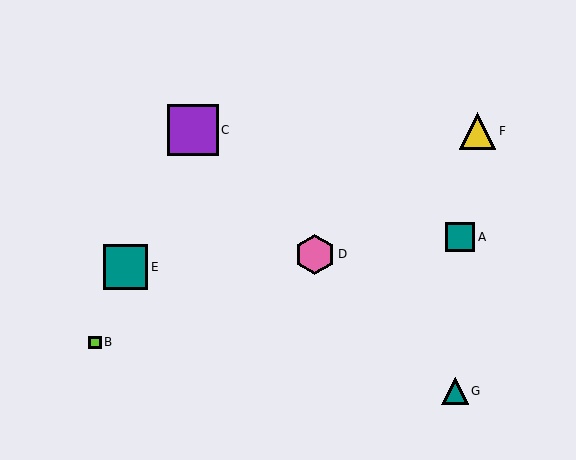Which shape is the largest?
The purple square (labeled C) is the largest.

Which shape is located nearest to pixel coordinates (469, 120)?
The yellow triangle (labeled F) at (478, 131) is nearest to that location.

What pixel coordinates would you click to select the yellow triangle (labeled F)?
Click at (478, 131) to select the yellow triangle F.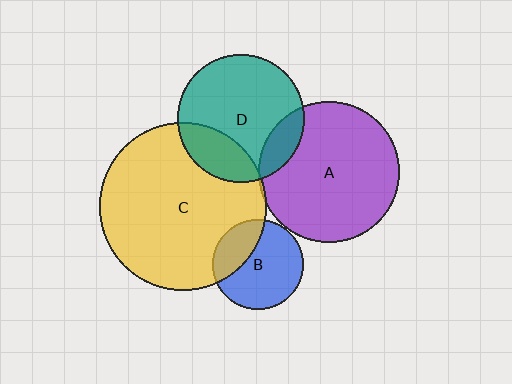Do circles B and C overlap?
Yes.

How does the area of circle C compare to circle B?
Approximately 3.4 times.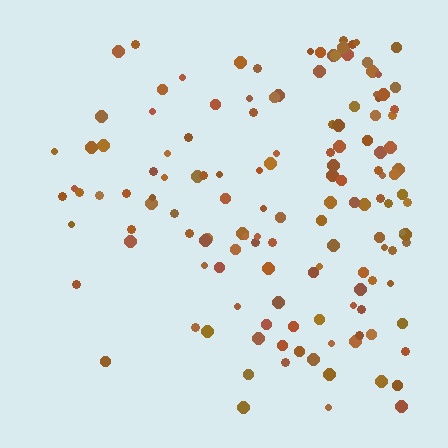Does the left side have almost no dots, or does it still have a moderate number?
Still a moderate number, just noticeably fewer than the right.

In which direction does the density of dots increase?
From left to right, with the right side densest.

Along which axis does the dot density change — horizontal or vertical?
Horizontal.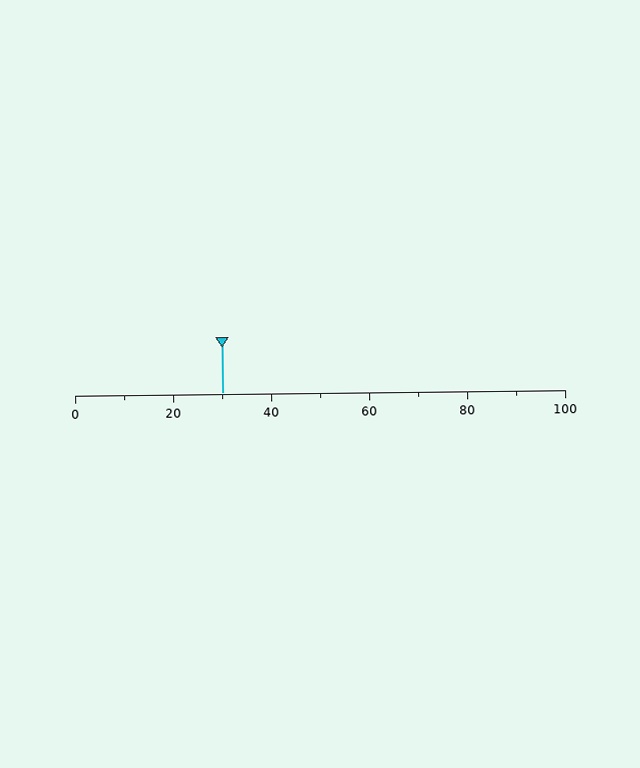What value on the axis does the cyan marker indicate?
The marker indicates approximately 30.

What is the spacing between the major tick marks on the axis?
The major ticks are spaced 20 apart.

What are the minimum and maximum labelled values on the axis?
The axis runs from 0 to 100.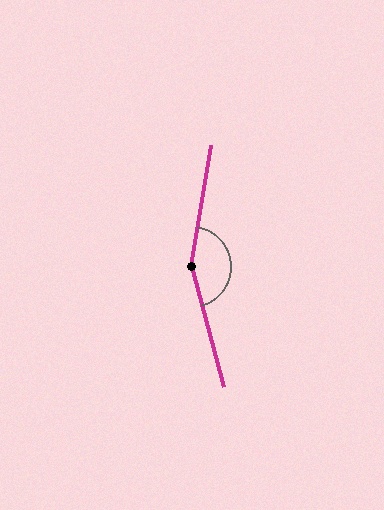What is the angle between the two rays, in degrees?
Approximately 156 degrees.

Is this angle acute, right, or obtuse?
It is obtuse.